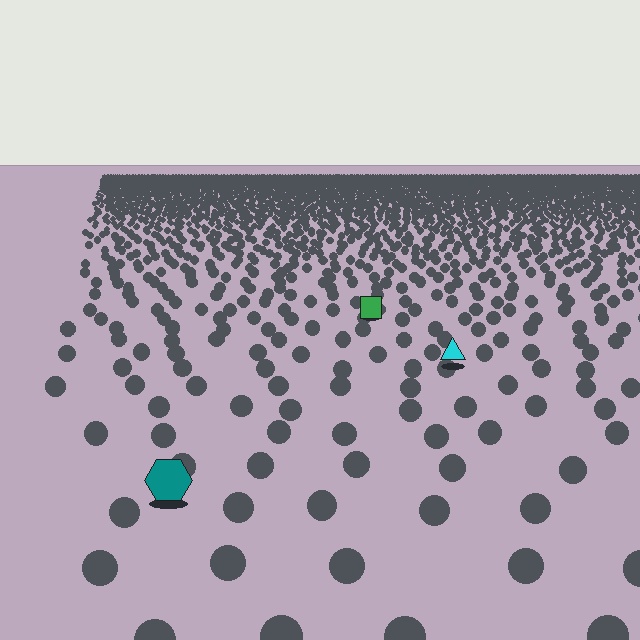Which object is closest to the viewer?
The teal hexagon is closest. The texture marks near it are larger and more spread out.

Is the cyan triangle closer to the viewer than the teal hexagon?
No. The teal hexagon is closer — you can tell from the texture gradient: the ground texture is coarser near it.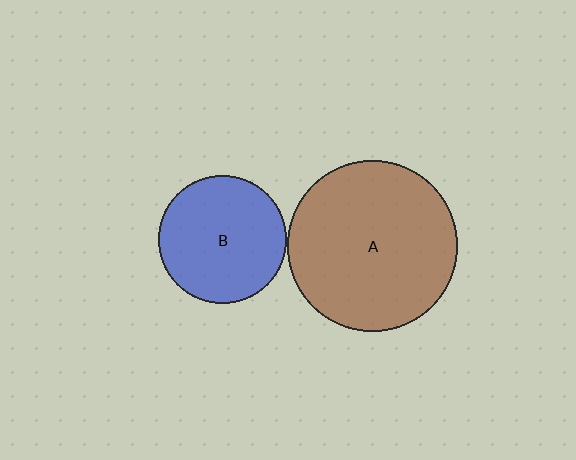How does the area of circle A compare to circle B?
Approximately 1.8 times.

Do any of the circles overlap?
No, none of the circles overlap.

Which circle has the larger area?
Circle A (brown).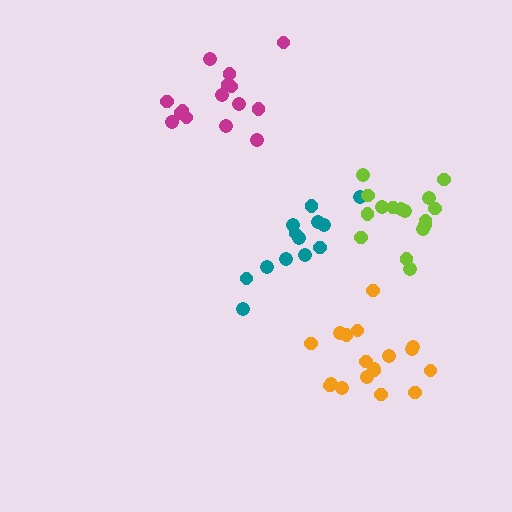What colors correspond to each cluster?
The clusters are colored: magenta, teal, lime, orange.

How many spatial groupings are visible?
There are 4 spatial groupings.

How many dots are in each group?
Group 1: 15 dots, Group 2: 13 dots, Group 3: 16 dots, Group 4: 18 dots (62 total).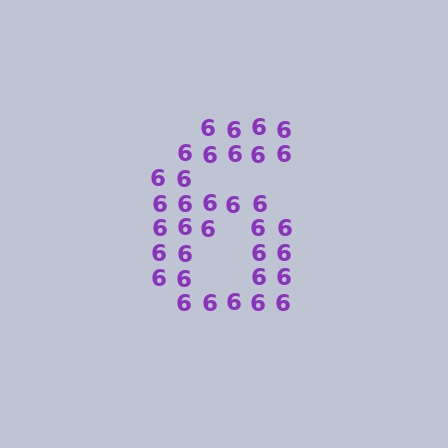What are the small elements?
The small elements are digit 6's.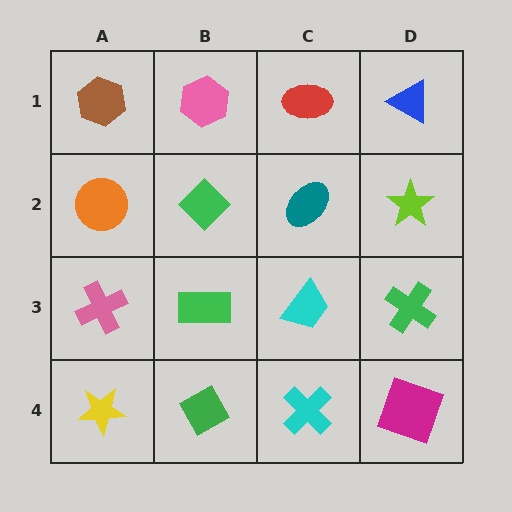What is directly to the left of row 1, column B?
A brown hexagon.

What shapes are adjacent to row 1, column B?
A green diamond (row 2, column B), a brown hexagon (row 1, column A), a red ellipse (row 1, column C).